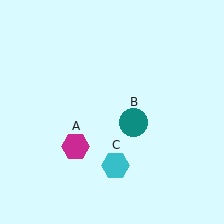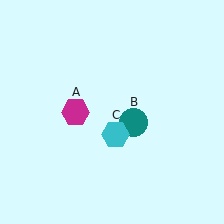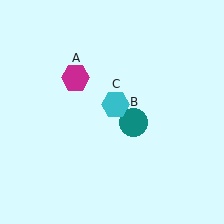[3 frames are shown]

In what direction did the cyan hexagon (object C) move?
The cyan hexagon (object C) moved up.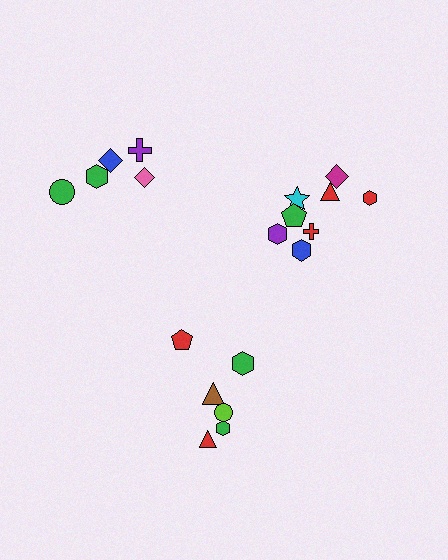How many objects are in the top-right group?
There are 8 objects.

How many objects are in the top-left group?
There are 5 objects.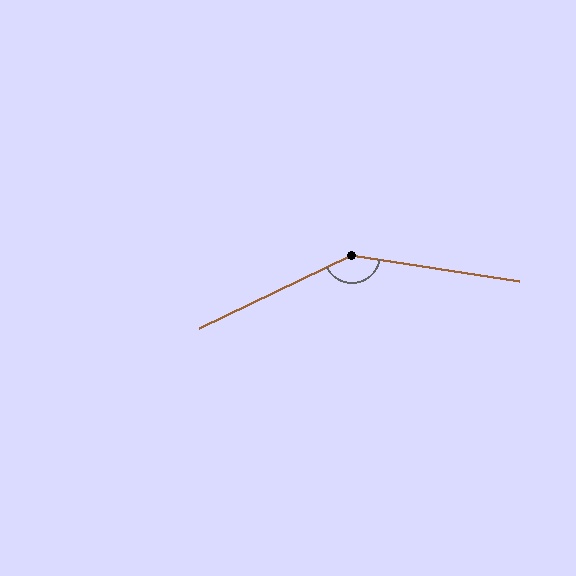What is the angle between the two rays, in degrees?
Approximately 145 degrees.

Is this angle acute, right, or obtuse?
It is obtuse.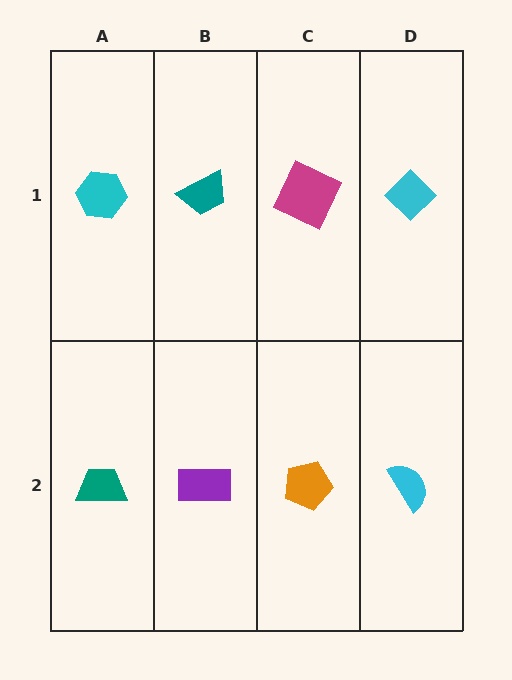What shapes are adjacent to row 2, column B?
A teal trapezoid (row 1, column B), a teal trapezoid (row 2, column A), an orange pentagon (row 2, column C).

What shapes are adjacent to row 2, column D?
A cyan diamond (row 1, column D), an orange pentagon (row 2, column C).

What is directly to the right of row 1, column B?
A magenta square.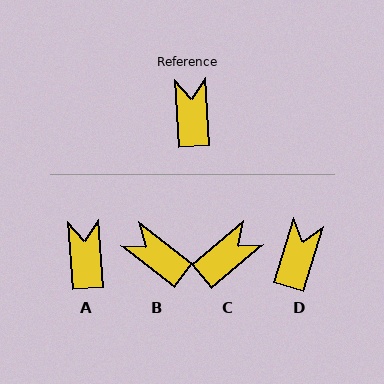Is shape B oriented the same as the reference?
No, it is off by about 49 degrees.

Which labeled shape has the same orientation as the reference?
A.